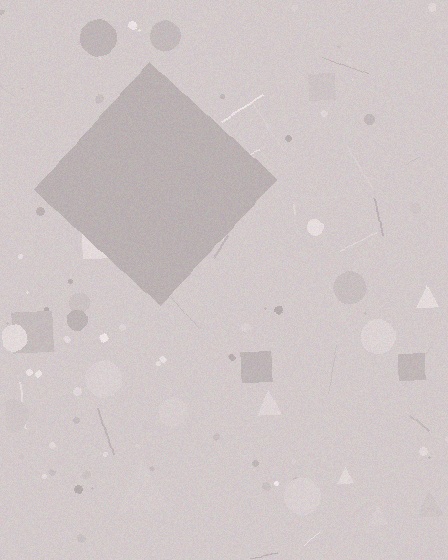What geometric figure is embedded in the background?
A diamond is embedded in the background.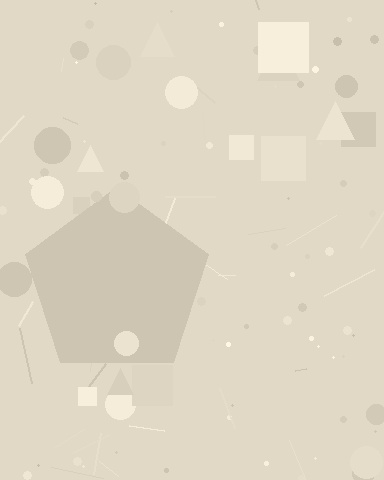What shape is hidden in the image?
A pentagon is hidden in the image.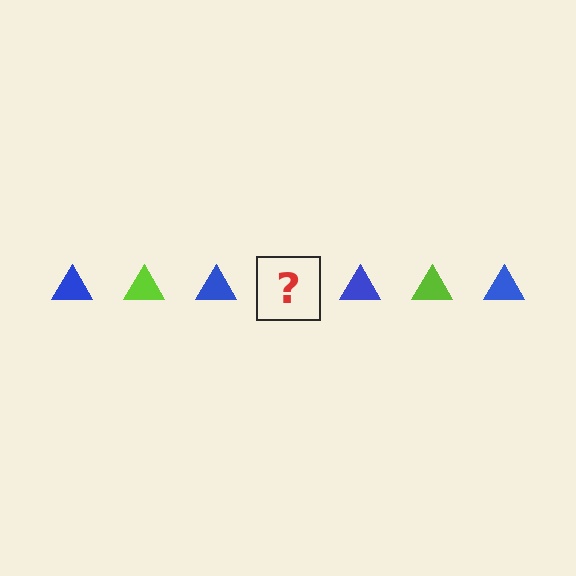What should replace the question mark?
The question mark should be replaced with a lime triangle.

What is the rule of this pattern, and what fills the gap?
The rule is that the pattern cycles through blue, lime triangles. The gap should be filled with a lime triangle.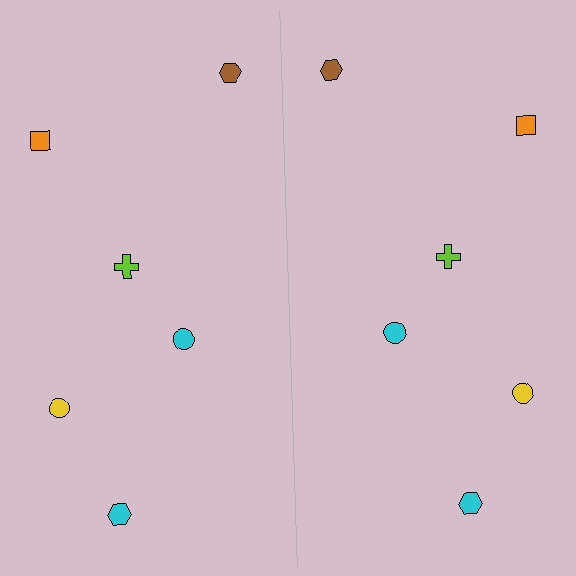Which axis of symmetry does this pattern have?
The pattern has a vertical axis of symmetry running through the center of the image.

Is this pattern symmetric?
Yes, this pattern has bilateral (reflection) symmetry.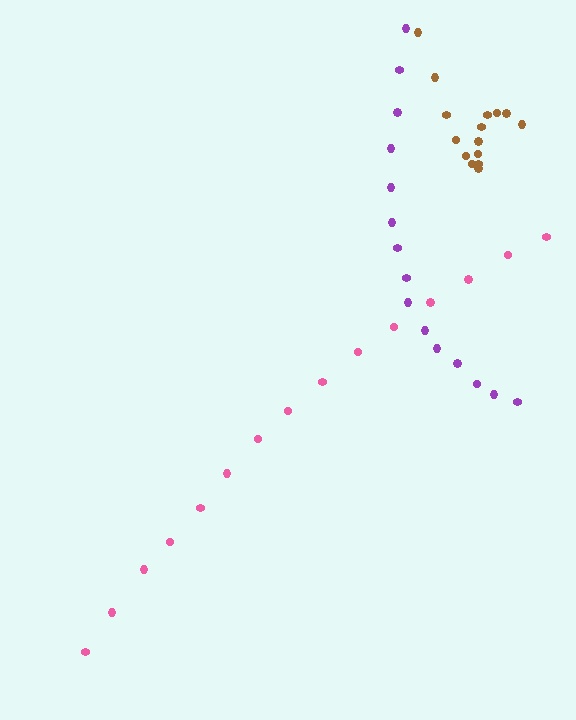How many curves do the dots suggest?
There are 3 distinct paths.